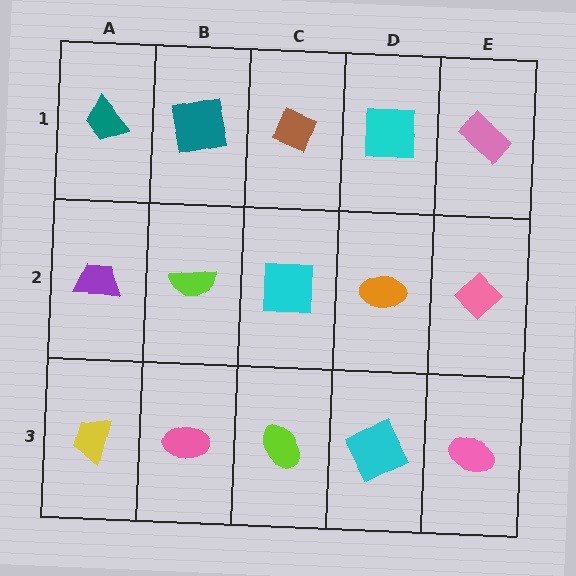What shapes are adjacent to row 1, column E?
A pink diamond (row 2, column E), a cyan square (row 1, column D).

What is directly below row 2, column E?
A pink ellipse.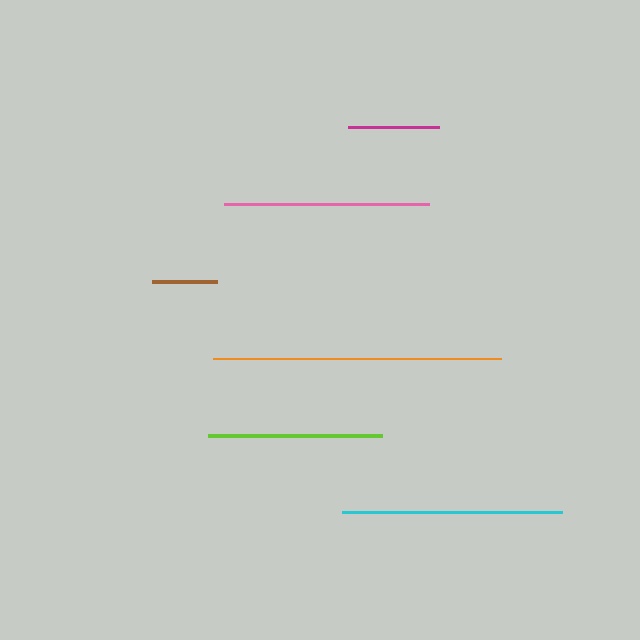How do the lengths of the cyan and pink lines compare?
The cyan and pink lines are approximately the same length.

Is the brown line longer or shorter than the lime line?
The lime line is longer than the brown line.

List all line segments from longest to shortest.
From longest to shortest: orange, cyan, pink, lime, magenta, brown.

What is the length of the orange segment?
The orange segment is approximately 288 pixels long.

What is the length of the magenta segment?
The magenta segment is approximately 91 pixels long.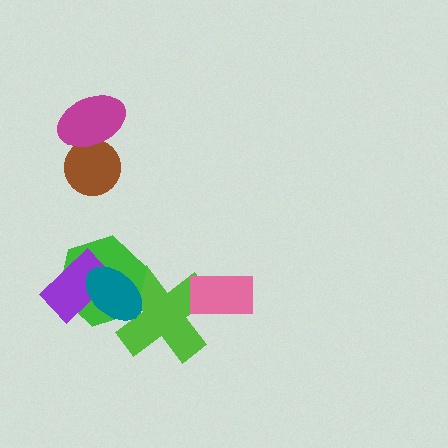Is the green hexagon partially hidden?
Yes, it is partially covered by another shape.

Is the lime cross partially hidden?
Yes, it is partially covered by another shape.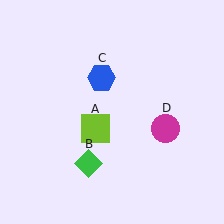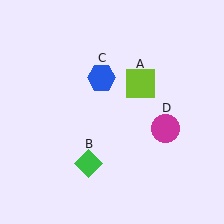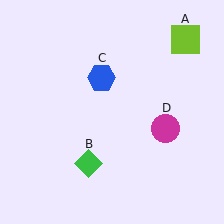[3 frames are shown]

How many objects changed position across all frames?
1 object changed position: lime square (object A).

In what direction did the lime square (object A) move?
The lime square (object A) moved up and to the right.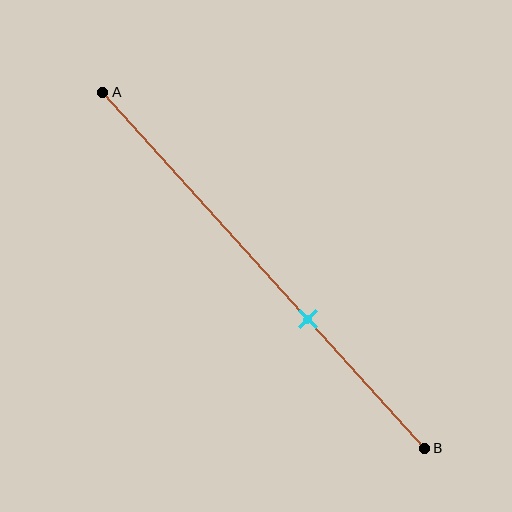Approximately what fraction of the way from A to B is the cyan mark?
The cyan mark is approximately 65% of the way from A to B.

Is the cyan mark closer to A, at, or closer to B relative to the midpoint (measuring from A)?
The cyan mark is closer to point B than the midpoint of segment AB.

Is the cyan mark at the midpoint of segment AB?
No, the mark is at about 65% from A, not at the 50% midpoint.